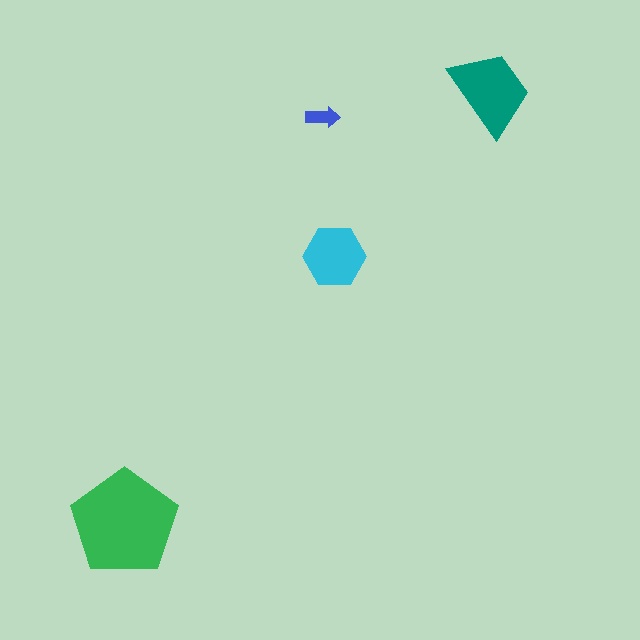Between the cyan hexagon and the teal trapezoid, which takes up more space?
The teal trapezoid.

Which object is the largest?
The green pentagon.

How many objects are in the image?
There are 4 objects in the image.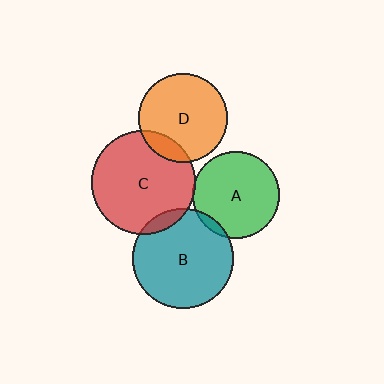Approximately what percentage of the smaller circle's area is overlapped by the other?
Approximately 5%.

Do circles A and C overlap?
Yes.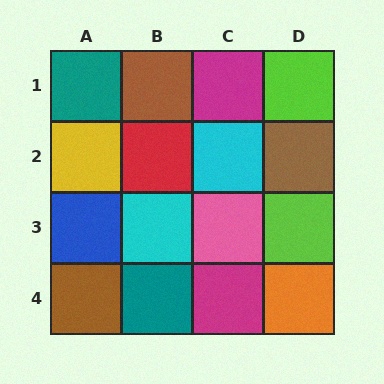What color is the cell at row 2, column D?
Brown.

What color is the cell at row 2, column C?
Cyan.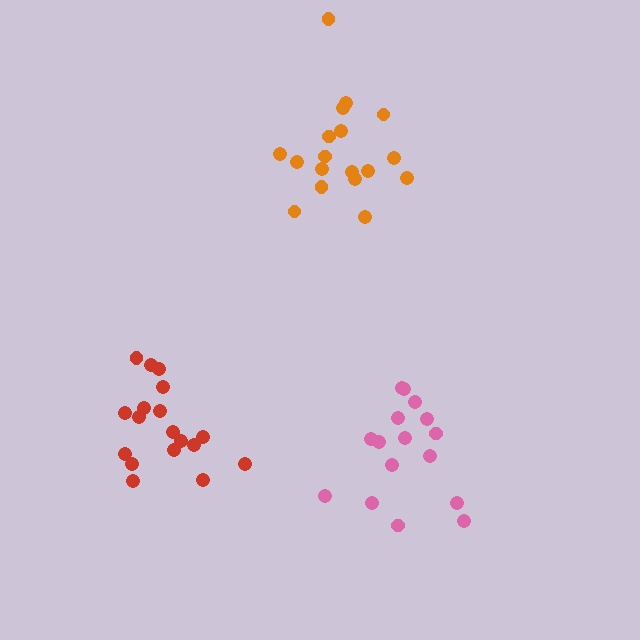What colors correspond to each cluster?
The clusters are colored: red, pink, orange.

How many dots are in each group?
Group 1: 18 dots, Group 2: 16 dots, Group 3: 18 dots (52 total).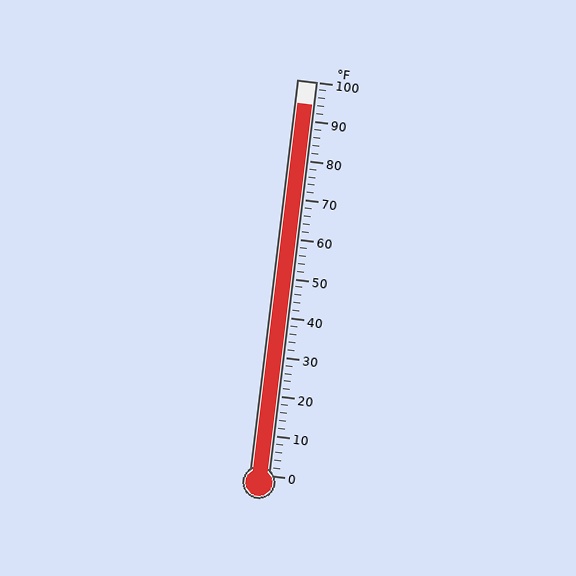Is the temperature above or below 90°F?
The temperature is above 90°F.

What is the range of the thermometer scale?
The thermometer scale ranges from 0°F to 100°F.